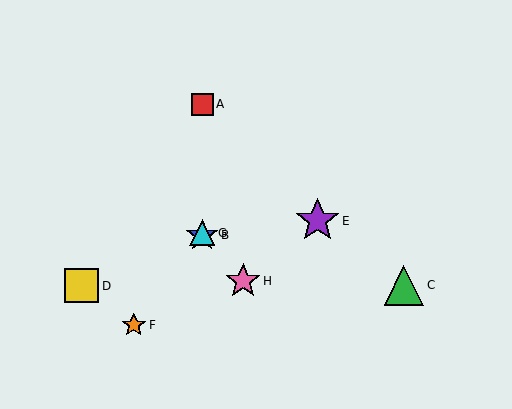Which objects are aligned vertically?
Objects A, B, G are aligned vertically.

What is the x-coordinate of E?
Object E is at x≈317.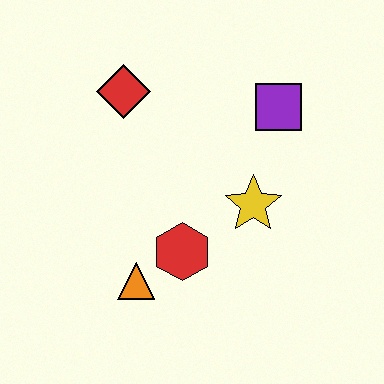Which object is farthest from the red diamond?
The orange triangle is farthest from the red diamond.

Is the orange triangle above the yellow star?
No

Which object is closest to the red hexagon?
The orange triangle is closest to the red hexagon.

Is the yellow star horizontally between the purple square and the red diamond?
Yes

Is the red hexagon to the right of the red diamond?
Yes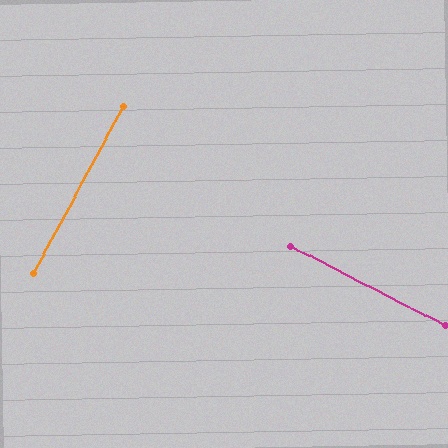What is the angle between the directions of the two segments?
Approximately 89 degrees.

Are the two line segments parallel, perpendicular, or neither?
Perpendicular — they meet at approximately 89°.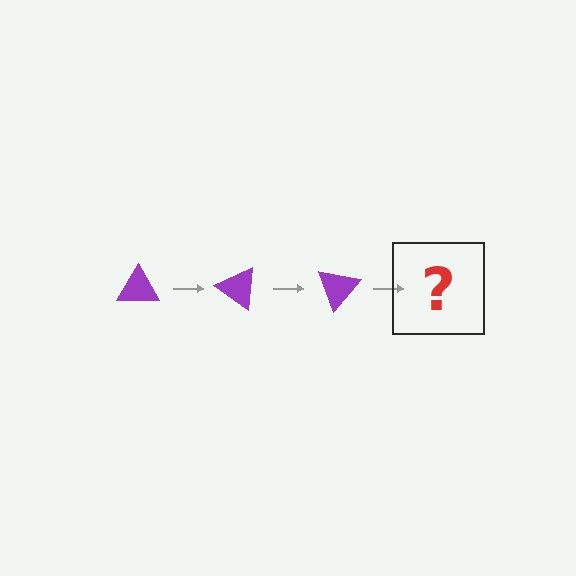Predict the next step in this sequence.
The next step is a purple triangle rotated 105 degrees.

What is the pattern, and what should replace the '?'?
The pattern is that the triangle rotates 35 degrees each step. The '?' should be a purple triangle rotated 105 degrees.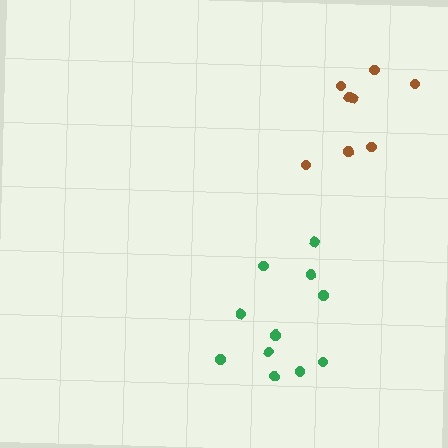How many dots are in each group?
Group 1: 8 dots, Group 2: 12 dots (20 total).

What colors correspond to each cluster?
The clusters are colored: brown, green.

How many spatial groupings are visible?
There are 2 spatial groupings.